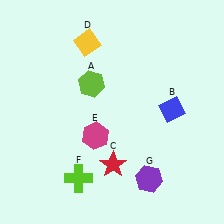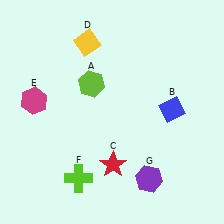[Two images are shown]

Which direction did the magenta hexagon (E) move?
The magenta hexagon (E) moved left.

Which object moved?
The magenta hexagon (E) moved left.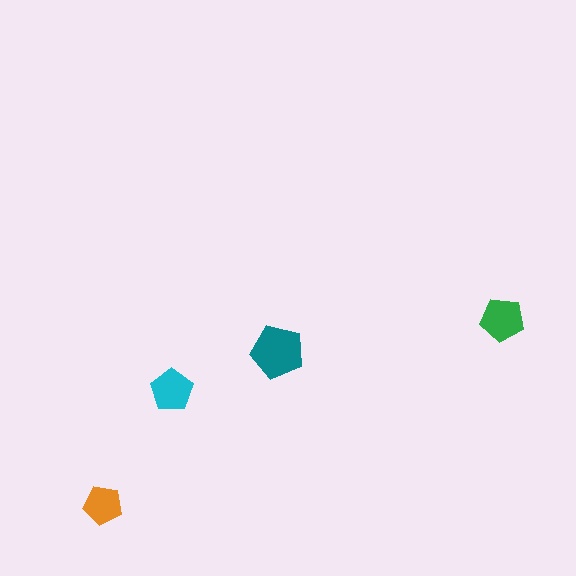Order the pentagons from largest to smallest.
the teal one, the green one, the cyan one, the orange one.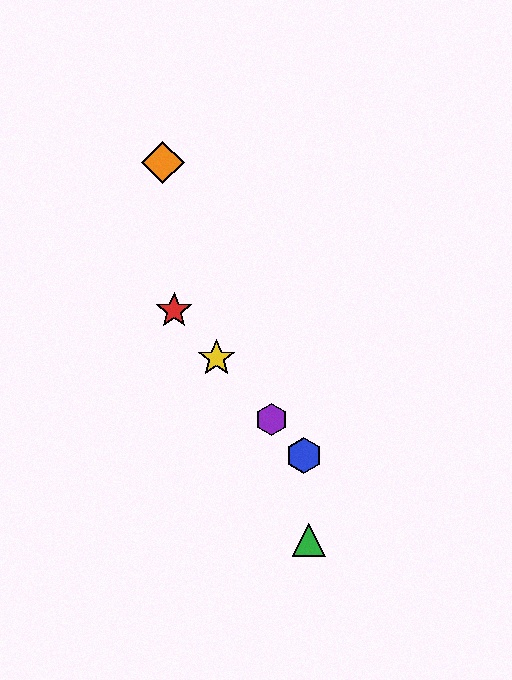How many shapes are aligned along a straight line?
4 shapes (the red star, the blue hexagon, the yellow star, the purple hexagon) are aligned along a straight line.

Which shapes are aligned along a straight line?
The red star, the blue hexagon, the yellow star, the purple hexagon are aligned along a straight line.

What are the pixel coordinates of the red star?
The red star is at (174, 311).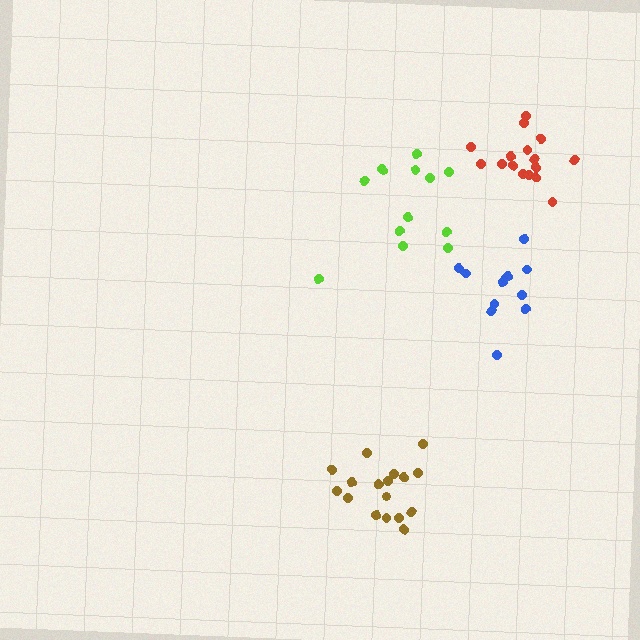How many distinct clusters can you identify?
There are 4 distinct clusters.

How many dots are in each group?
Group 1: 12 dots, Group 2: 14 dots, Group 3: 17 dots, Group 4: 16 dots (59 total).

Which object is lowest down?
The brown cluster is bottommost.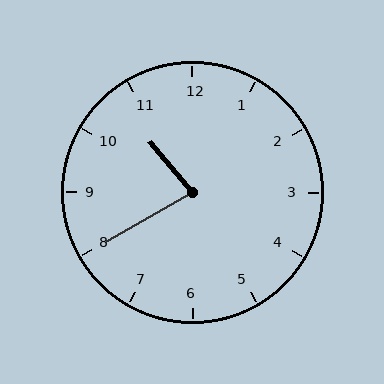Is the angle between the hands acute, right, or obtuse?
It is acute.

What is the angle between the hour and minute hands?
Approximately 80 degrees.